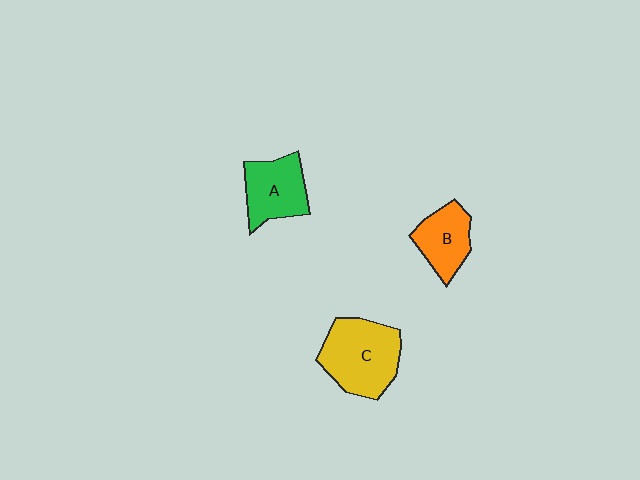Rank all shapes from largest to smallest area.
From largest to smallest: C (yellow), A (green), B (orange).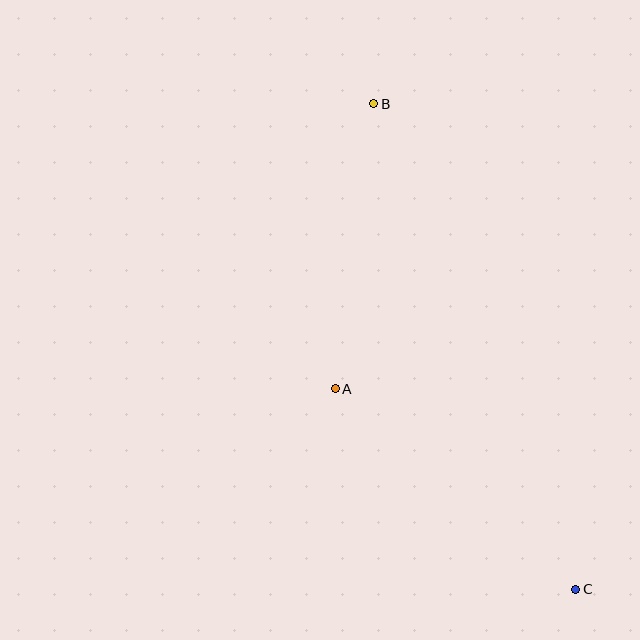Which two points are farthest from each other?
Points B and C are farthest from each other.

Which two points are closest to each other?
Points A and B are closest to each other.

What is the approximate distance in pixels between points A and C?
The distance between A and C is approximately 313 pixels.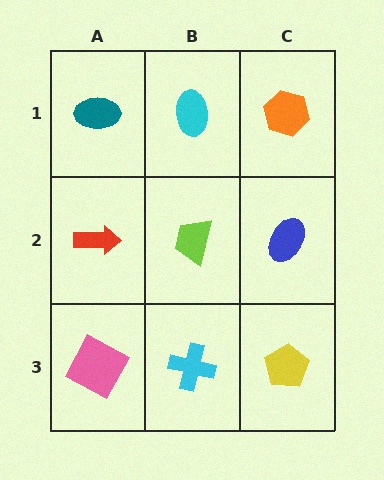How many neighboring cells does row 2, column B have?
4.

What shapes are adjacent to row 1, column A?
A red arrow (row 2, column A), a cyan ellipse (row 1, column B).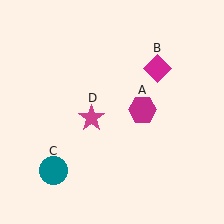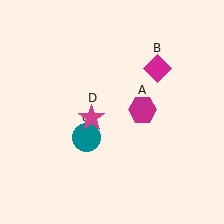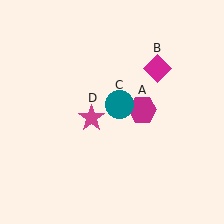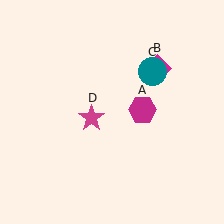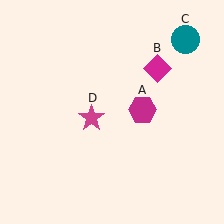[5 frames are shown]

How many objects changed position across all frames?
1 object changed position: teal circle (object C).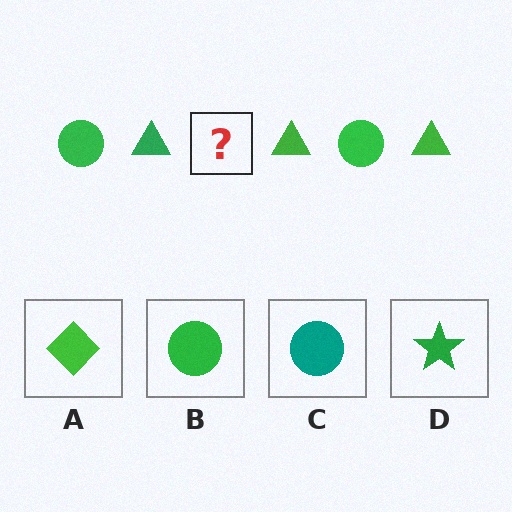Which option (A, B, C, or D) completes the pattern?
B.